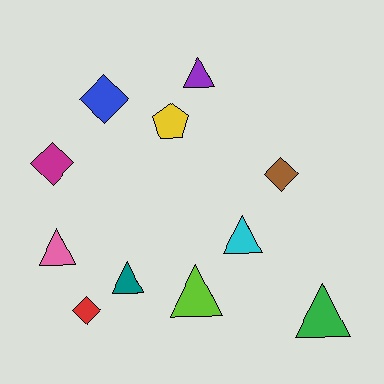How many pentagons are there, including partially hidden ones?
There is 1 pentagon.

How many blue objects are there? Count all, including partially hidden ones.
There is 1 blue object.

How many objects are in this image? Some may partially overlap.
There are 11 objects.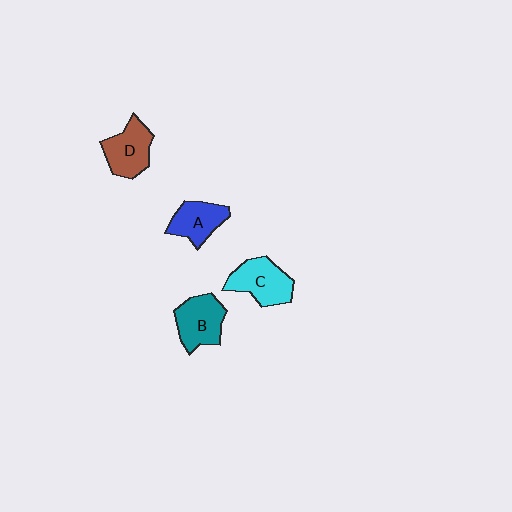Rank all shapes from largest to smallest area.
From largest to smallest: C (cyan), B (teal), D (brown), A (blue).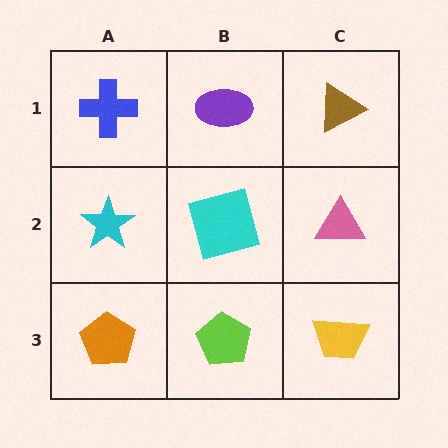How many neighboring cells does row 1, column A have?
2.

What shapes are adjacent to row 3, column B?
A cyan square (row 2, column B), an orange pentagon (row 3, column A), a yellow trapezoid (row 3, column C).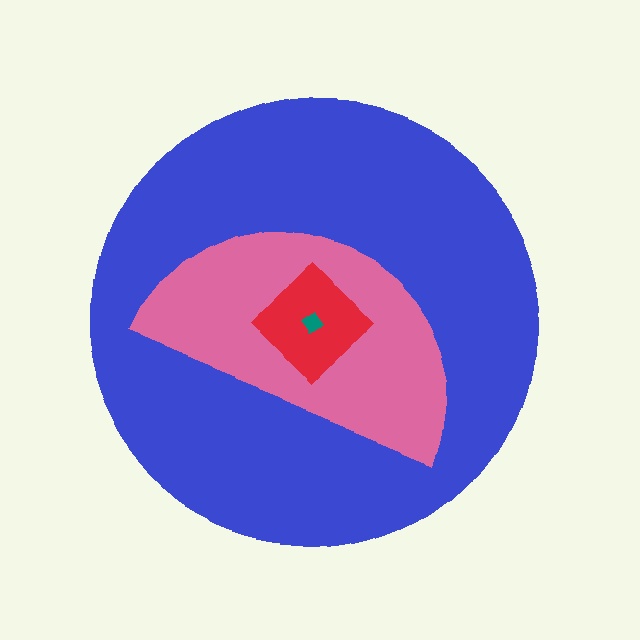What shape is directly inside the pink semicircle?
The red diamond.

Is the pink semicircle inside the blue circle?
Yes.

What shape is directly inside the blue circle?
The pink semicircle.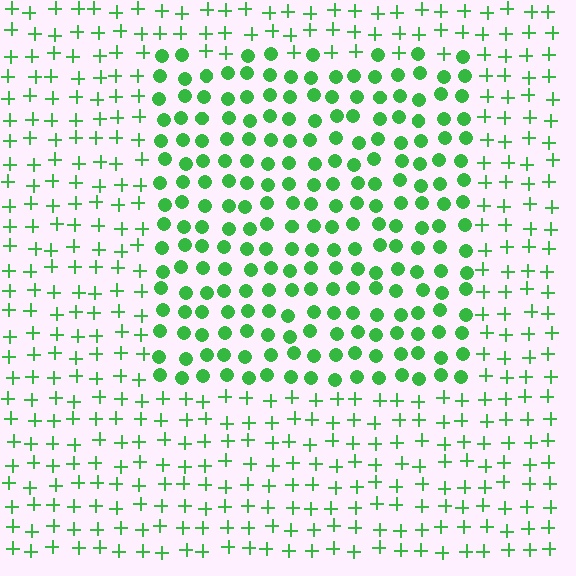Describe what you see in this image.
The image is filled with small green elements arranged in a uniform grid. A rectangle-shaped region contains circles, while the surrounding area contains plus signs. The boundary is defined purely by the change in element shape.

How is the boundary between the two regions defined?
The boundary is defined by a change in element shape: circles inside vs. plus signs outside. All elements share the same color and spacing.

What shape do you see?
I see a rectangle.